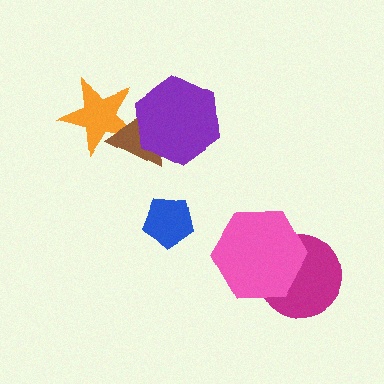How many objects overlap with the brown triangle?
2 objects overlap with the brown triangle.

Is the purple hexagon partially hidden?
No, no other shape covers it.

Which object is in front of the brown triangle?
The purple hexagon is in front of the brown triangle.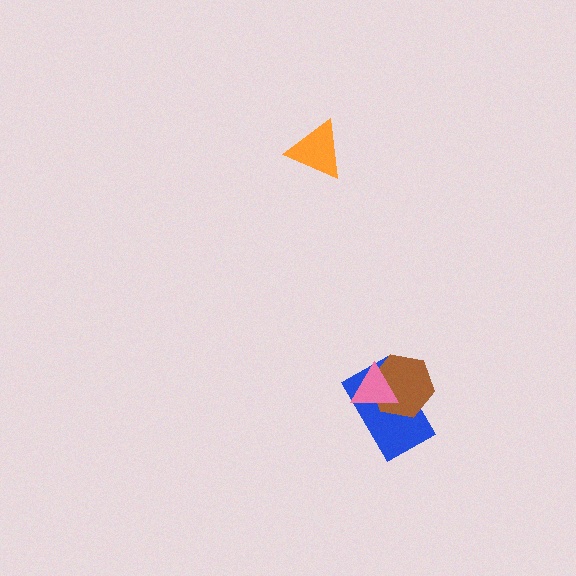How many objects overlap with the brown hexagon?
2 objects overlap with the brown hexagon.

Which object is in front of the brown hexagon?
The pink triangle is in front of the brown hexagon.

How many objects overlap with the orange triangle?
0 objects overlap with the orange triangle.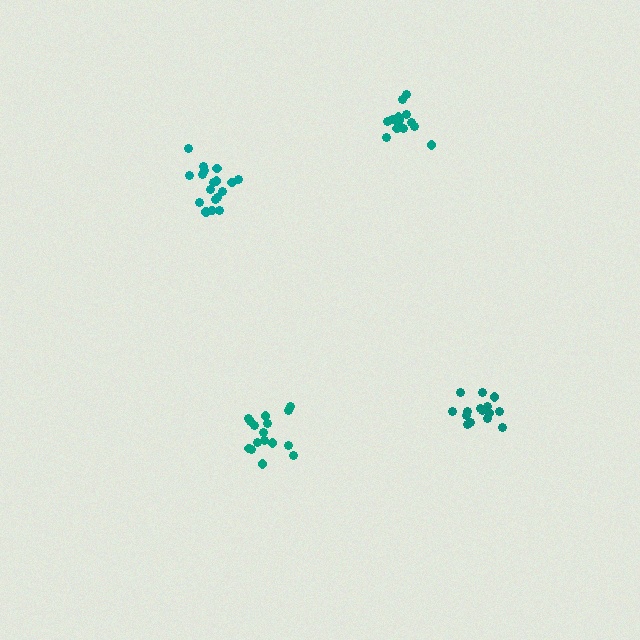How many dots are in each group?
Group 1: 18 dots, Group 2: 15 dots, Group 3: 16 dots, Group 4: 16 dots (65 total).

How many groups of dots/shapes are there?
There are 4 groups.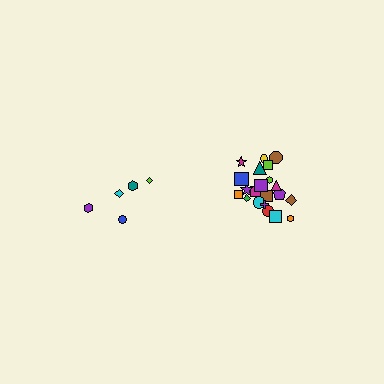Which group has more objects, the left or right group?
The right group.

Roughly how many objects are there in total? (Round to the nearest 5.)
Roughly 25 objects in total.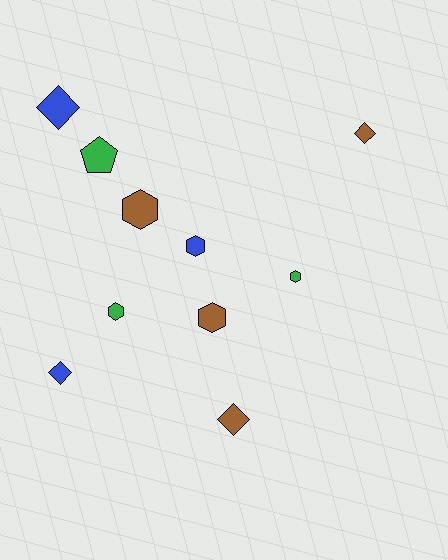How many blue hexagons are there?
There is 1 blue hexagon.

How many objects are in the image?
There are 10 objects.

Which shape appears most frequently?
Hexagon, with 5 objects.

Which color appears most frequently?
Brown, with 4 objects.